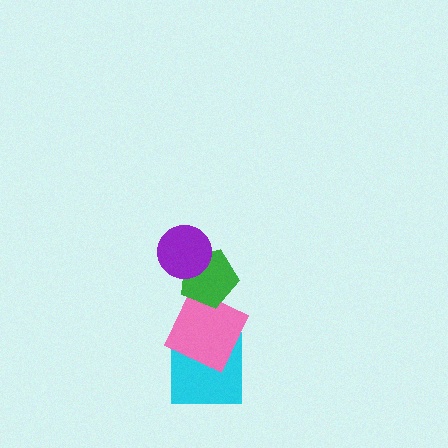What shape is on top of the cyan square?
The pink square is on top of the cyan square.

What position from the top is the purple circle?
The purple circle is 1st from the top.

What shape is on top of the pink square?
The green pentagon is on top of the pink square.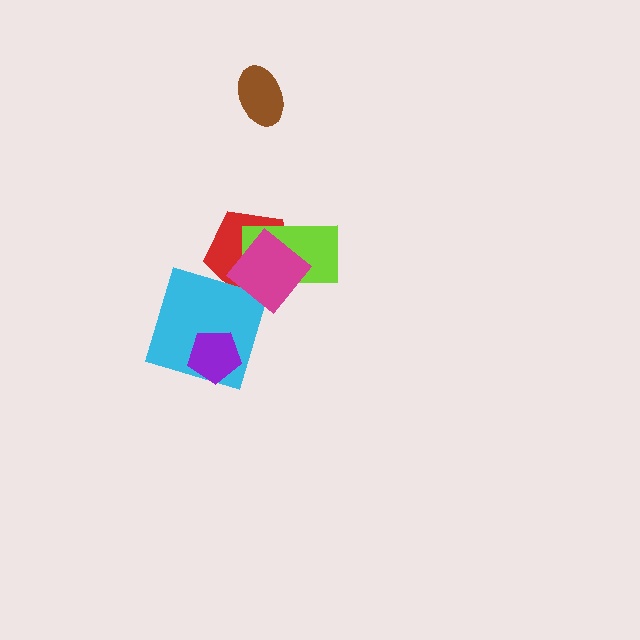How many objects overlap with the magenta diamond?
2 objects overlap with the magenta diamond.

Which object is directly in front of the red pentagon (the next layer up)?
The lime rectangle is directly in front of the red pentagon.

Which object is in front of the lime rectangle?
The magenta diamond is in front of the lime rectangle.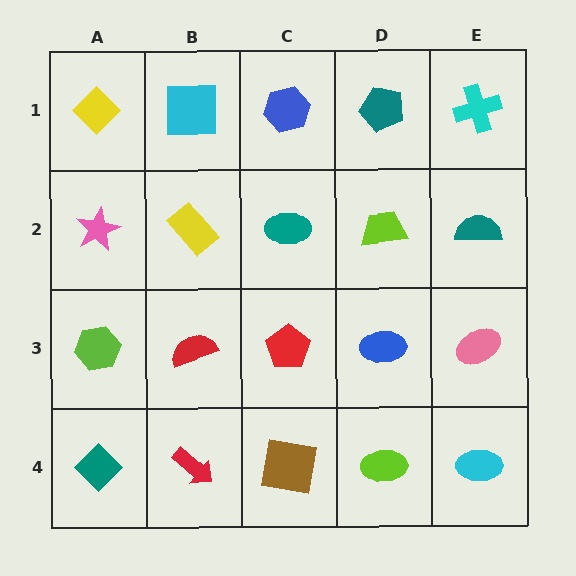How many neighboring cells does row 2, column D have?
4.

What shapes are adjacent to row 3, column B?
A yellow rectangle (row 2, column B), a red arrow (row 4, column B), a lime hexagon (row 3, column A), a red pentagon (row 3, column C).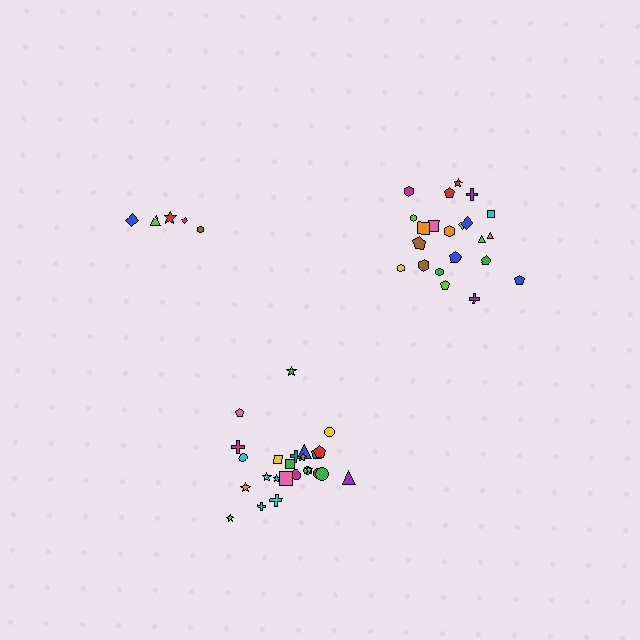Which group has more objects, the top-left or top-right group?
The top-right group.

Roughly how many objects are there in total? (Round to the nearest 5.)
Roughly 50 objects in total.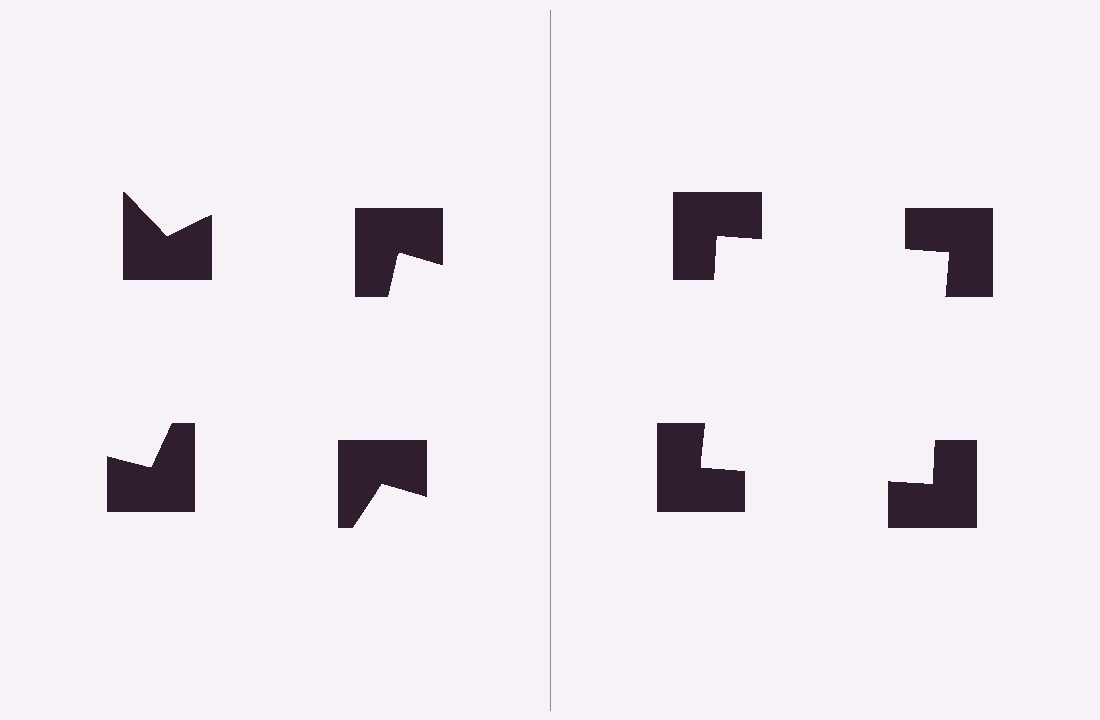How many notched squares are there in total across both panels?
8 — 4 on each side.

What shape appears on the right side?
An illusory square.